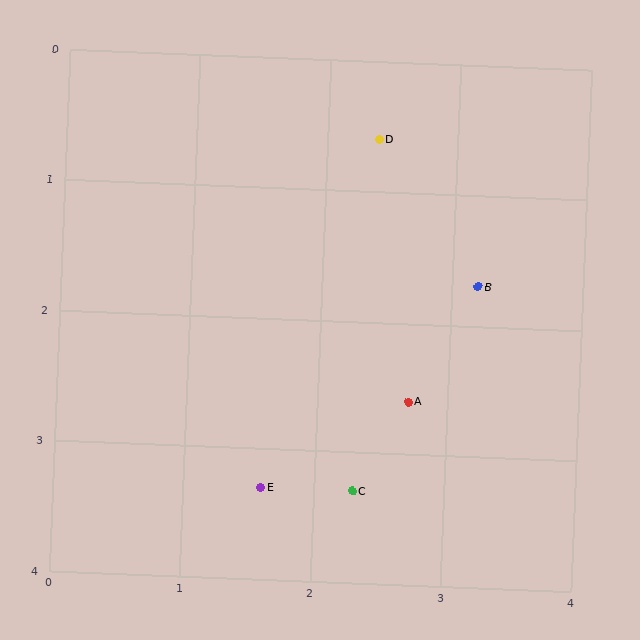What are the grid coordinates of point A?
Point A is at approximately (2.7, 2.6).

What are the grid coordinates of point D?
Point D is at approximately (2.4, 0.6).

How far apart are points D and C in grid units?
Points D and C are about 2.7 grid units apart.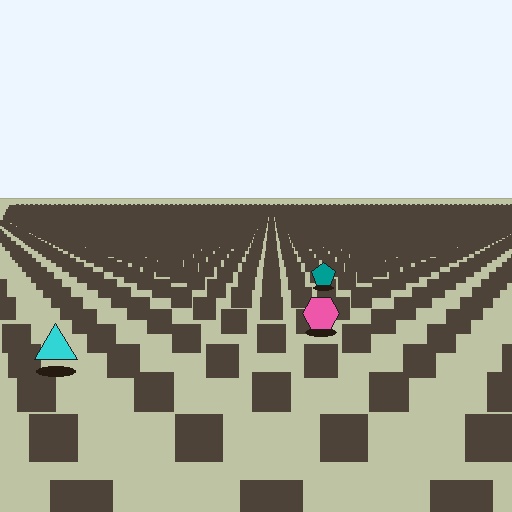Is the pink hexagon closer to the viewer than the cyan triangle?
No. The cyan triangle is closer — you can tell from the texture gradient: the ground texture is coarser near it.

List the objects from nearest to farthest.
From nearest to farthest: the cyan triangle, the pink hexagon, the teal pentagon.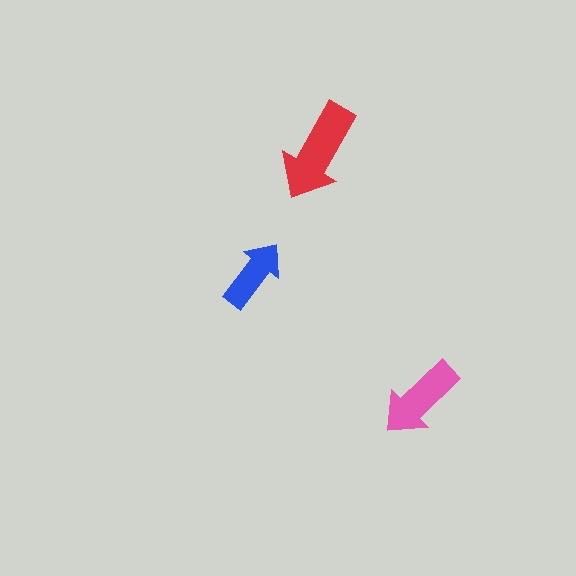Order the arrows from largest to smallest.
the red one, the pink one, the blue one.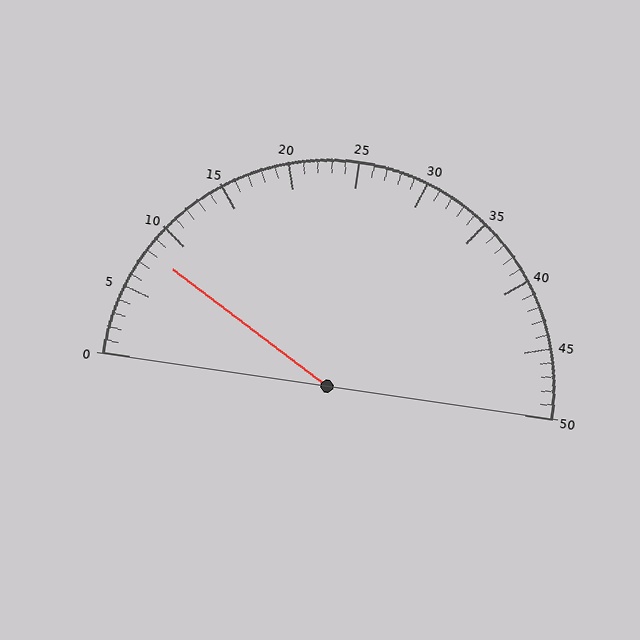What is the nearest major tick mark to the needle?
The nearest major tick mark is 10.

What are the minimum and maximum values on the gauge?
The gauge ranges from 0 to 50.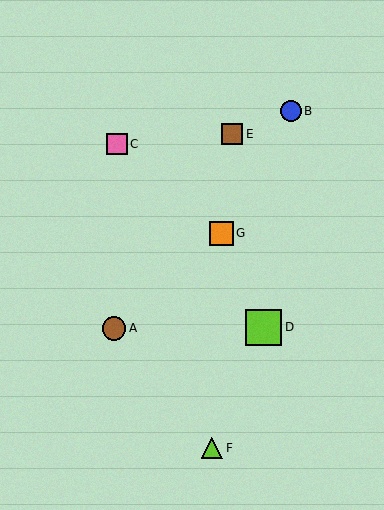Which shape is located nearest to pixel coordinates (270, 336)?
The lime square (labeled D) at (264, 327) is nearest to that location.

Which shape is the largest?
The lime square (labeled D) is the largest.